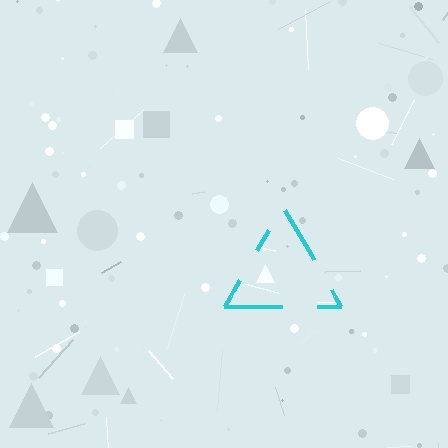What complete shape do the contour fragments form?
The contour fragments form a triangle.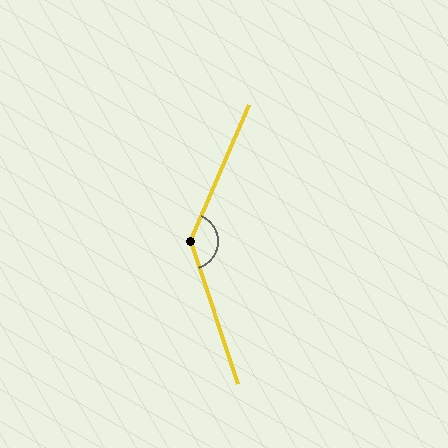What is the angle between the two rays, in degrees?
Approximately 138 degrees.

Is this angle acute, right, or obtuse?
It is obtuse.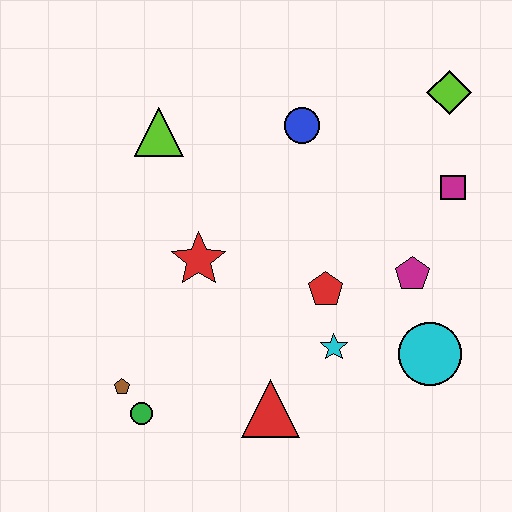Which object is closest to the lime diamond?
The magenta square is closest to the lime diamond.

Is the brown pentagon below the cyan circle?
Yes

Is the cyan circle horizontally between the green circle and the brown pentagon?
No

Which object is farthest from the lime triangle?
The cyan circle is farthest from the lime triangle.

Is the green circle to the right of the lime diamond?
No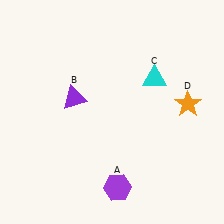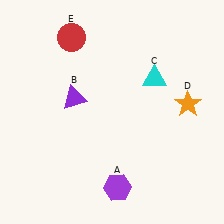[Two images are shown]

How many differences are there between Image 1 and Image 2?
There is 1 difference between the two images.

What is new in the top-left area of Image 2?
A red circle (E) was added in the top-left area of Image 2.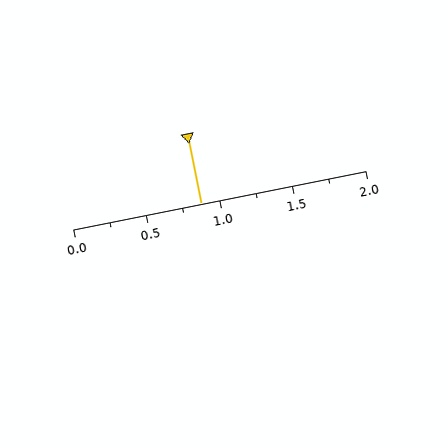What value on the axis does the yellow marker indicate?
The marker indicates approximately 0.88.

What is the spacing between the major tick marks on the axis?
The major ticks are spaced 0.5 apart.